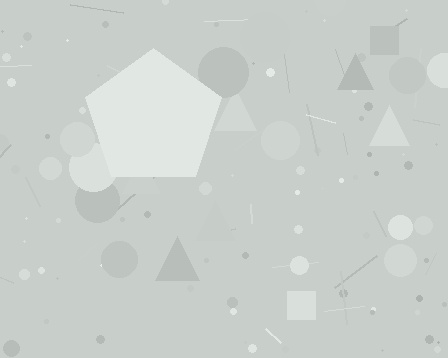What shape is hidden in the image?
A pentagon is hidden in the image.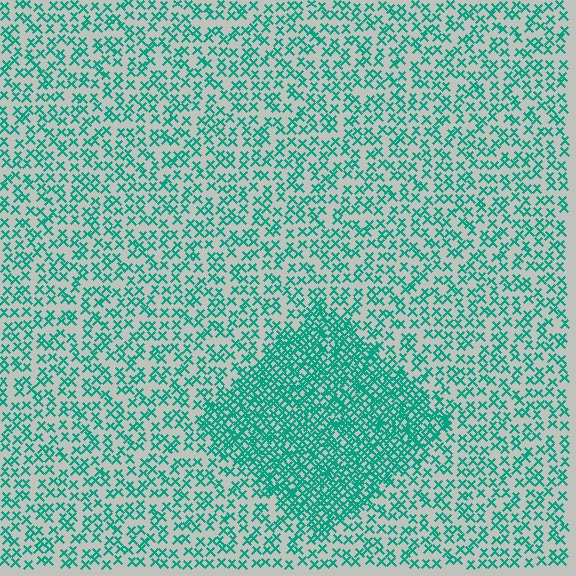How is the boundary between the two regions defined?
The boundary is defined by a change in element density (approximately 2.4x ratio). All elements are the same color, size, and shape.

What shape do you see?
I see a diamond.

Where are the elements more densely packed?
The elements are more densely packed inside the diamond boundary.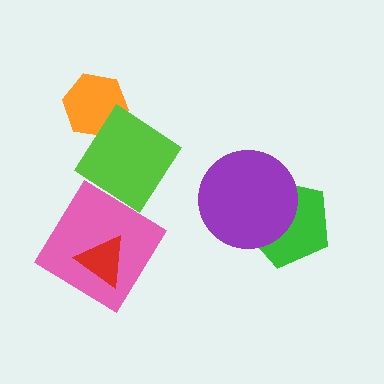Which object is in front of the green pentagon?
The purple circle is in front of the green pentagon.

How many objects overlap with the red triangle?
1 object overlaps with the red triangle.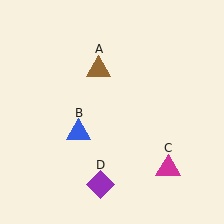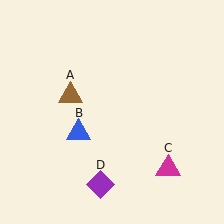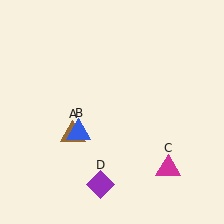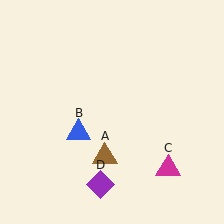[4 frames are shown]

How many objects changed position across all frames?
1 object changed position: brown triangle (object A).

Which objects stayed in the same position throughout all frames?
Blue triangle (object B) and magenta triangle (object C) and purple diamond (object D) remained stationary.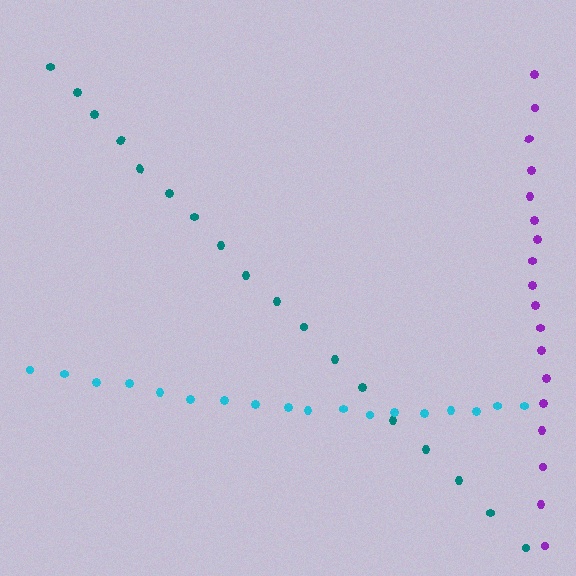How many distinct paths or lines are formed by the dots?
There are 3 distinct paths.